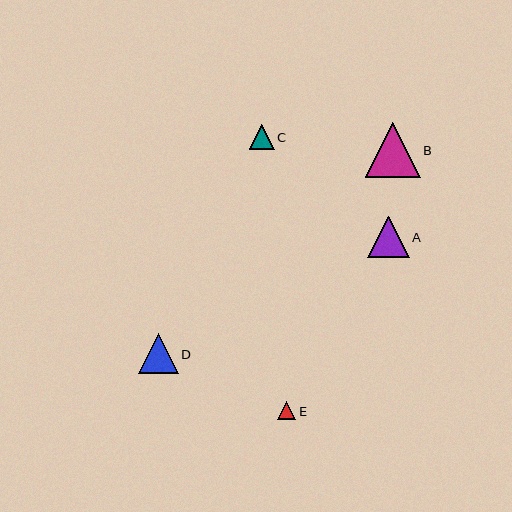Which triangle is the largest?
Triangle B is the largest with a size of approximately 55 pixels.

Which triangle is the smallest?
Triangle E is the smallest with a size of approximately 18 pixels.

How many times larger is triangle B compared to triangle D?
Triangle B is approximately 1.4 times the size of triangle D.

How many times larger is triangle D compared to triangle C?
Triangle D is approximately 1.6 times the size of triangle C.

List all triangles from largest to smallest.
From largest to smallest: B, A, D, C, E.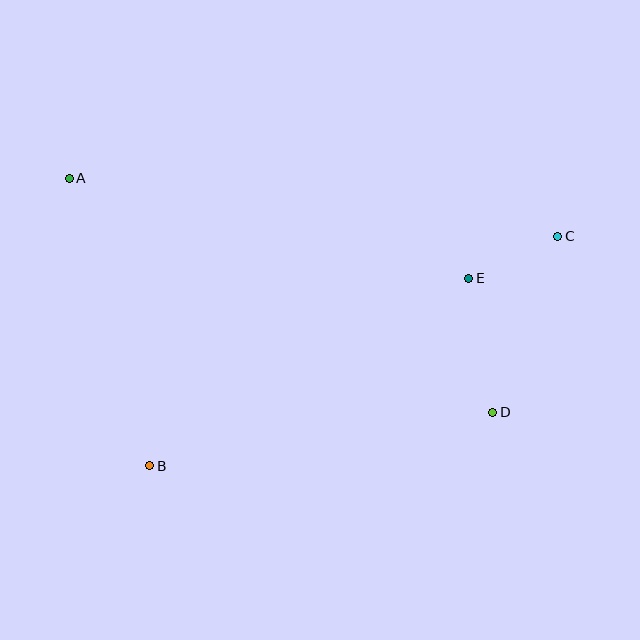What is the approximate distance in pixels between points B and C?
The distance between B and C is approximately 468 pixels.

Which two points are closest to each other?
Points C and E are closest to each other.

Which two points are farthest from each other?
Points A and C are farthest from each other.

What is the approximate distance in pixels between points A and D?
The distance between A and D is approximately 484 pixels.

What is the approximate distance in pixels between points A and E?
The distance between A and E is approximately 412 pixels.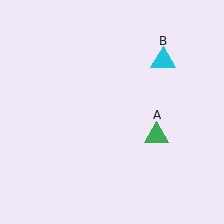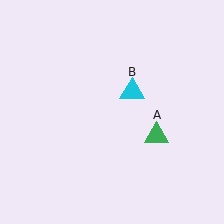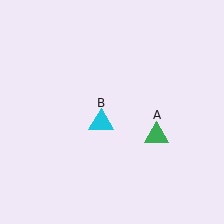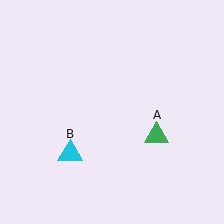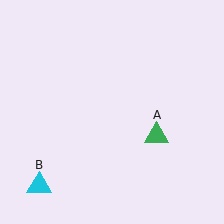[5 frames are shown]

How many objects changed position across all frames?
1 object changed position: cyan triangle (object B).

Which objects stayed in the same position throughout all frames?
Green triangle (object A) remained stationary.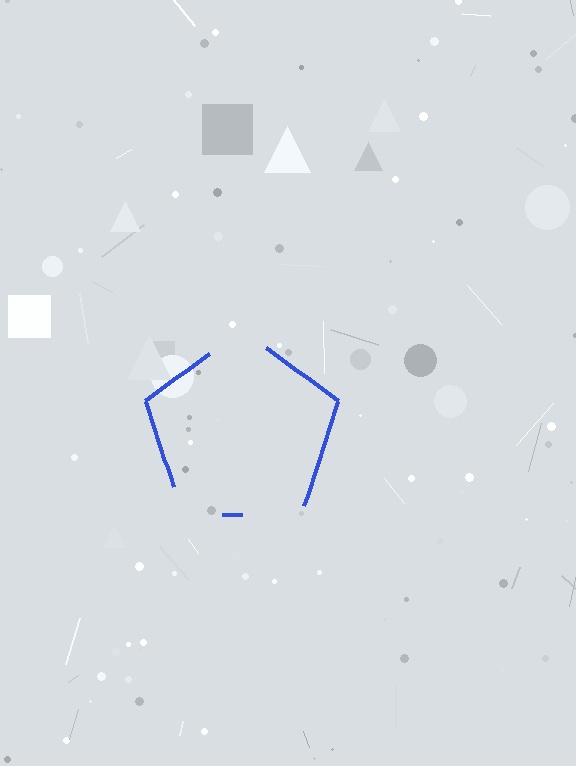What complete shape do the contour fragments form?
The contour fragments form a pentagon.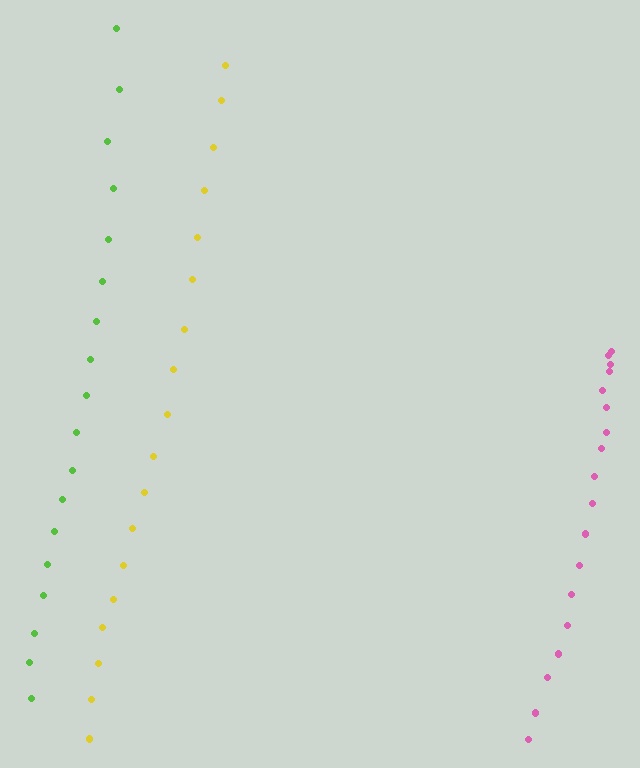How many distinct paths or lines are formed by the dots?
There are 3 distinct paths.